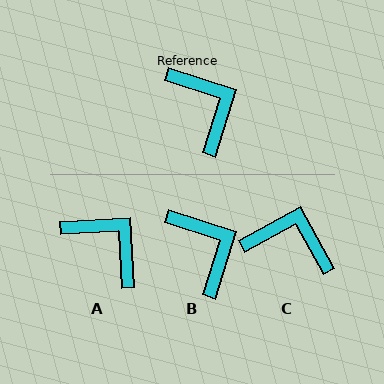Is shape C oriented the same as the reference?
No, it is off by about 47 degrees.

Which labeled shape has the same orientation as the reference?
B.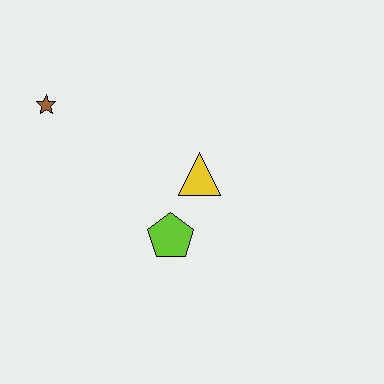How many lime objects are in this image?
There is 1 lime object.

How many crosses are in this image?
There are no crosses.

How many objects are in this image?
There are 3 objects.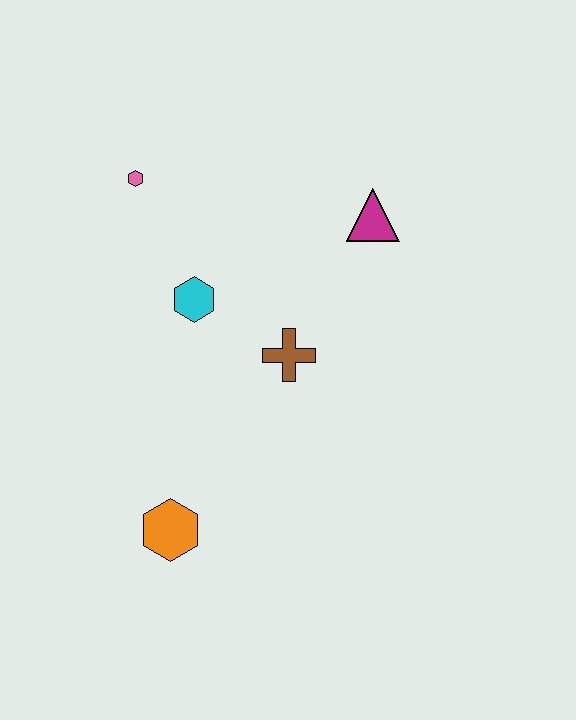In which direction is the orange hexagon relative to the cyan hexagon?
The orange hexagon is below the cyan hexagon.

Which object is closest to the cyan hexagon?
The brown cross is closest to the cyan hexagon.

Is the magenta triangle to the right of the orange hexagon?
Yes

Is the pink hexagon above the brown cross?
Yes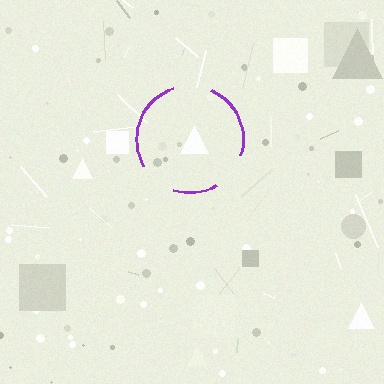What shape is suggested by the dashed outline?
The dashed outline suggests a circle.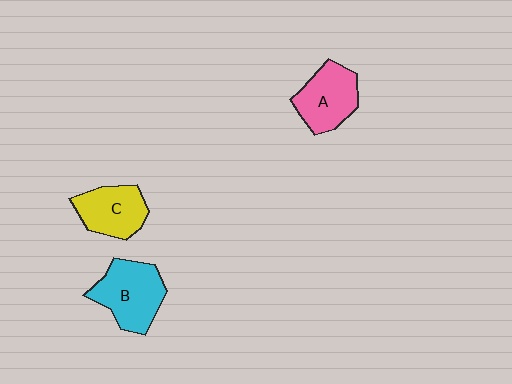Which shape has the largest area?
Shape B (cyan).